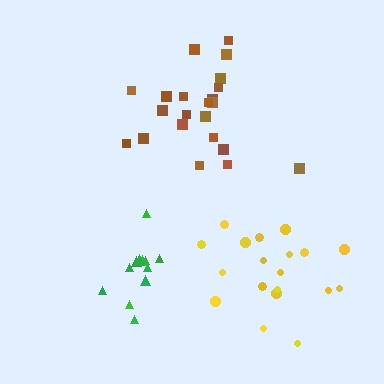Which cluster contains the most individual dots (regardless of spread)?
Brown (22).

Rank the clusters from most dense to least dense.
green, yellow, brown.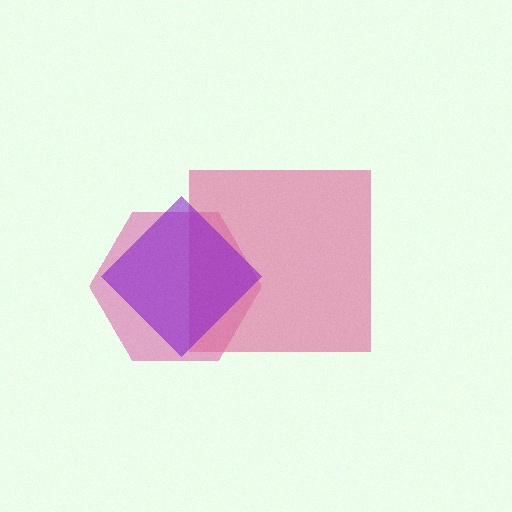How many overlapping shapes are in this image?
There are 3 overlapping shapes in the image.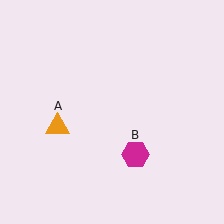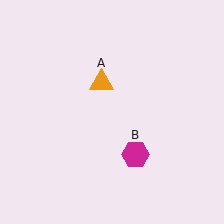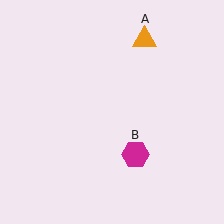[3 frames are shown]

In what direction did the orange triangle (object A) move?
The orange triangle (object A) moved up and to the right.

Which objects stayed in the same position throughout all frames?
Magenta hexagon (object B) remained stationary.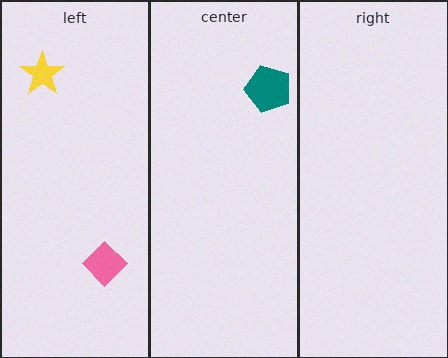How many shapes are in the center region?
1.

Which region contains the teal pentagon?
The center region.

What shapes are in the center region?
The teal pentagon.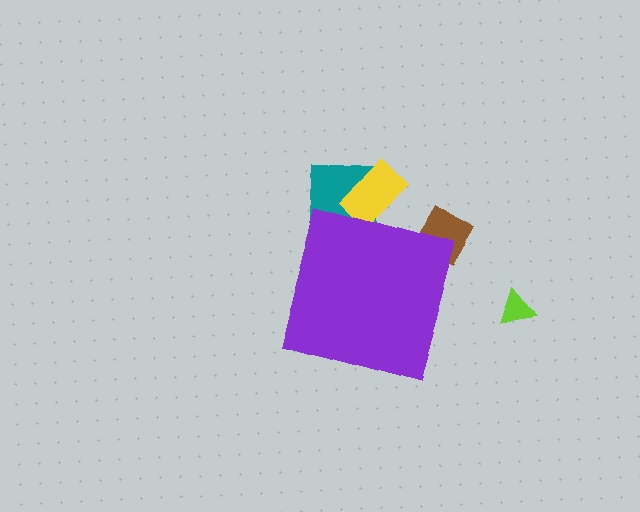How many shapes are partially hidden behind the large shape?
3 shapes are partially hidden.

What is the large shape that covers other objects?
A purple diamond.